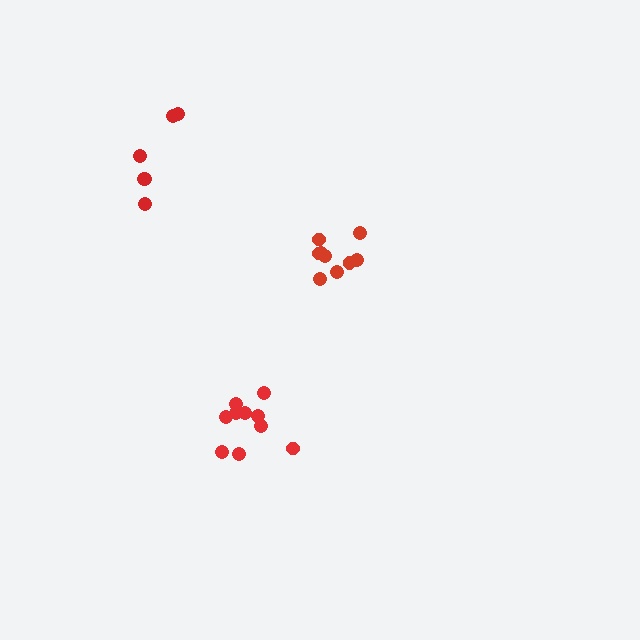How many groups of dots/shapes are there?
There are 3 groups.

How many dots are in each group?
Group 1: 9 dots, Group 2: 10 dots, Group 3: 6 dots (25 total).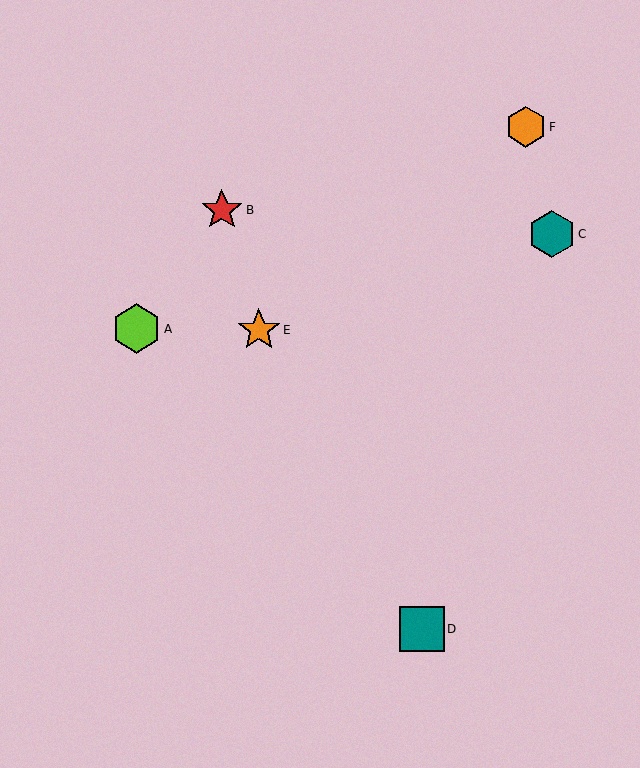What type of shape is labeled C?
Shape C is a teal hexagon.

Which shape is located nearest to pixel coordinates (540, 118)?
The orange hexagon (labeled F) at (526, 126) is nearest to that location.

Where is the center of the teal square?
The center of the teal square is at (422, 629).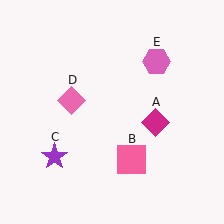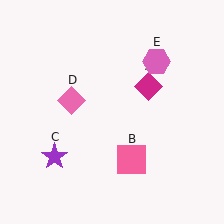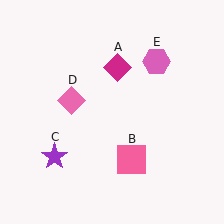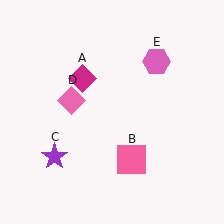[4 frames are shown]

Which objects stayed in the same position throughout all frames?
Pink square (object B) and purple star (object C) and pink diamond (object D) and pink hexagon (object E) remained stationary.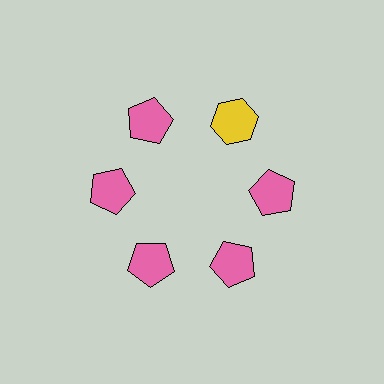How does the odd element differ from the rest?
It differs in both color (yellow instead of pink) and shape (hexagon instead of pentagon).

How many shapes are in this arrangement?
There are 6 shapes arranged in a ring pattern.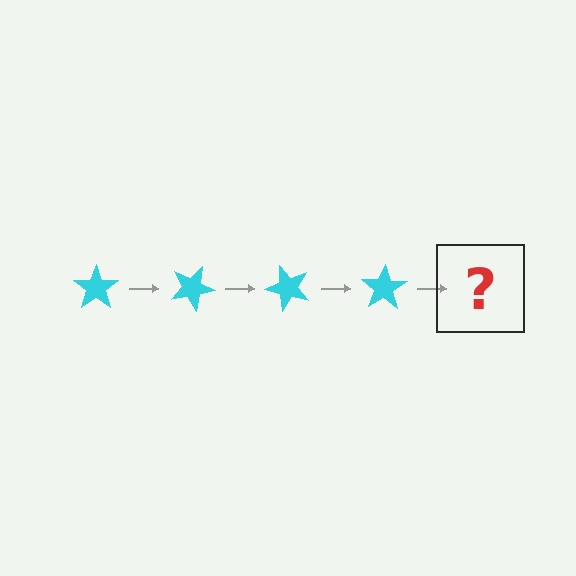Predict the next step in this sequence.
The next step is a cyan star rotated 100 degrees.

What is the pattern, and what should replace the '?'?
The pattern is that the star rotates 25 degrees each step. The '?' should be a cyan star rotated 100 degrees.